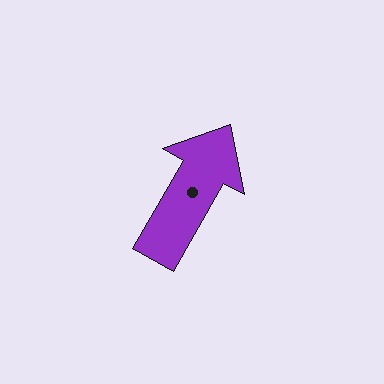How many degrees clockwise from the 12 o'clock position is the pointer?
Approximately 30 degrees.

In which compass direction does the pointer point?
Northeast.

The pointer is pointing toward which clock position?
Roughly 1 o'clock.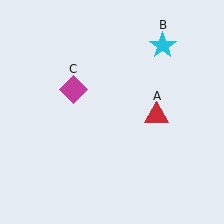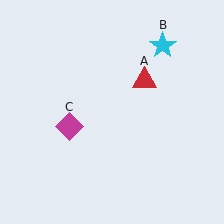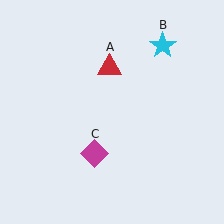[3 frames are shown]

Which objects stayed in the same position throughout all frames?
Cyan star (object B) remained stationary.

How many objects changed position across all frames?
2 objects changed position: red triangle (object A), magenta diamond (object C).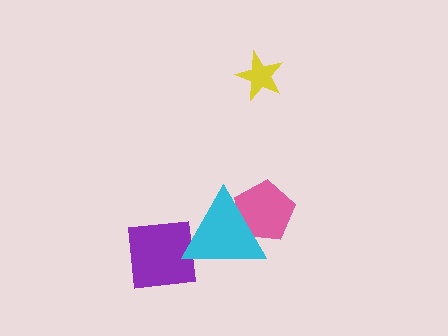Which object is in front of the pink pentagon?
The cyan triangle is in front of the pink pentagon.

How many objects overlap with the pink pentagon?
1 object overlaps with the pink pentagon.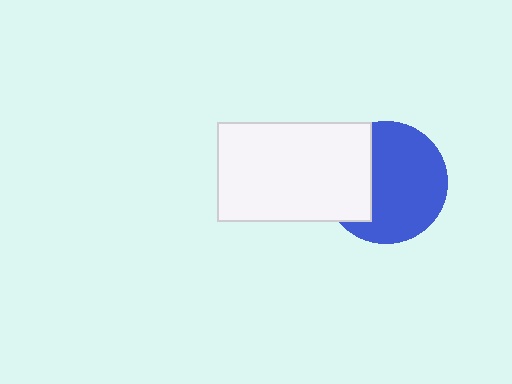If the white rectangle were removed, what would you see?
You would see the complete blue circle.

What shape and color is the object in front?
The object in front is a white rectangle.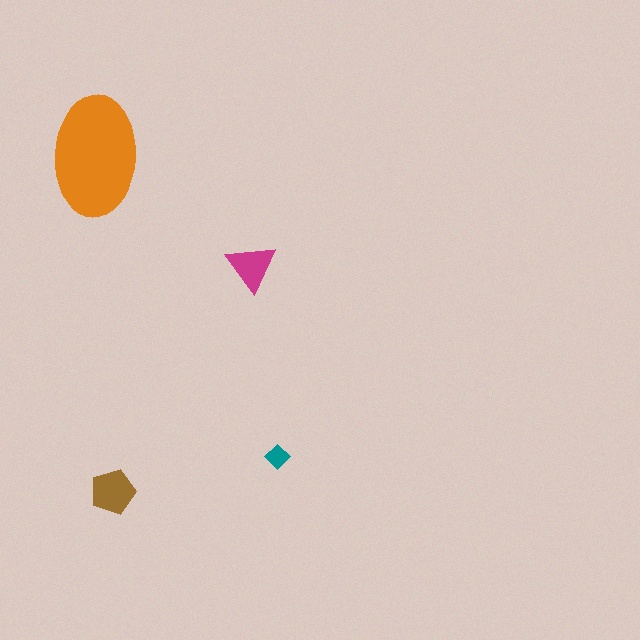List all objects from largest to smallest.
The orange ellipse, the brown pentagon, the magenta triangle, the teal diamond.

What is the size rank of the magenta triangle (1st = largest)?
3rd.